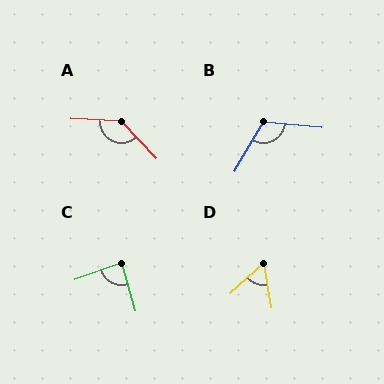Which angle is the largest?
A, at approximately 136 degrees.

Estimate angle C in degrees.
Approximately 87 degrees.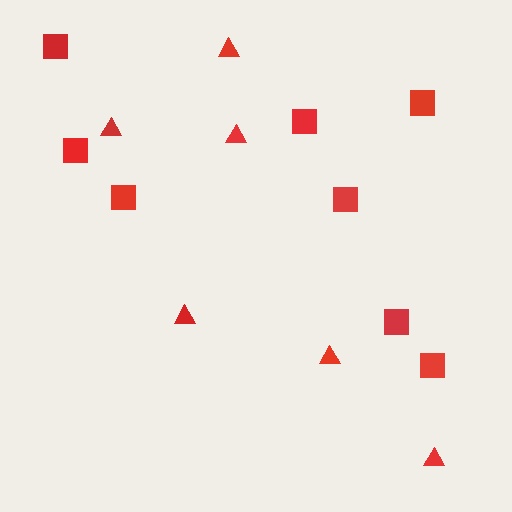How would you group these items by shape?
There are 2 groups: one group of triangles (6) and one group of squares (8).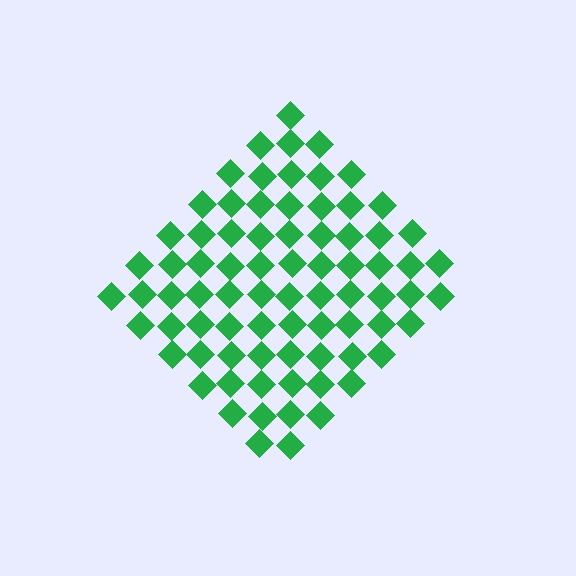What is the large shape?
The large shape is a diamond.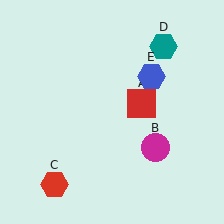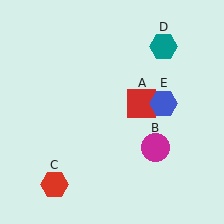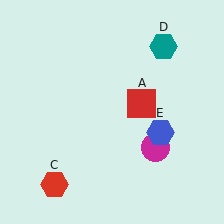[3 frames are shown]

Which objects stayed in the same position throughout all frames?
Red square (object A) and magenta circle (object B) and red hexagon (object C) and teal hexagon (object D) remained stationary.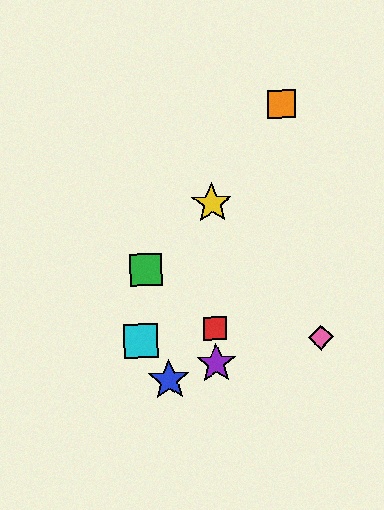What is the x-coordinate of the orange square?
The orange square is at x≈281.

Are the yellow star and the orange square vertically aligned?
No, the yellow star is at x≈212 and the orange square is at x≈281.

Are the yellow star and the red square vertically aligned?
Yes, both are at x≈212.